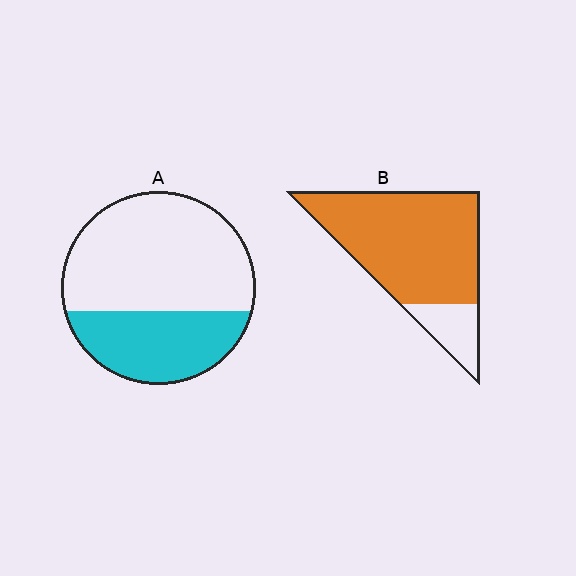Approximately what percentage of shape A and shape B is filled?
A is approximately 35% and B is approximately 80%.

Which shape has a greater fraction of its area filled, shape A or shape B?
Shape B.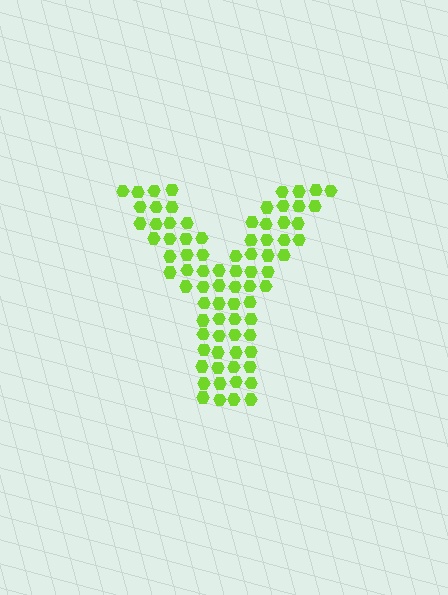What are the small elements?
The small elements are hexagons.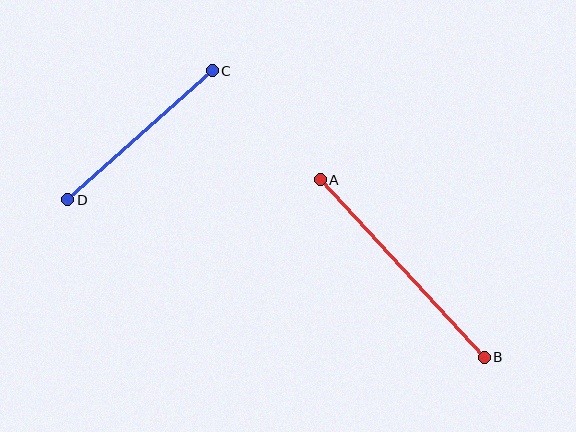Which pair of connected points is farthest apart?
Points A and B are farthest apart.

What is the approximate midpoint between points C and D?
The midpoint is at approximately (140, 135) pixels.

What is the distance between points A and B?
The distance is approximately 242 pixels.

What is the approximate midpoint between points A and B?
The midpoint is at approximately (402, 269) pixels.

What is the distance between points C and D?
The distance is approximately 194 pixels.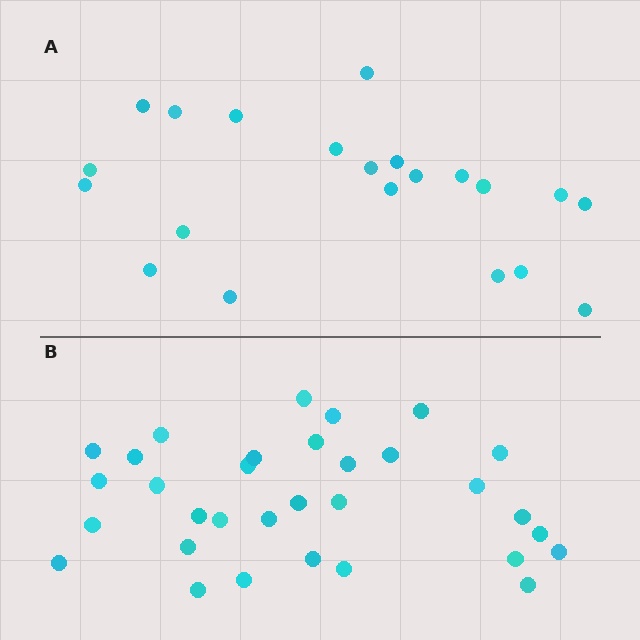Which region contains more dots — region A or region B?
Region B (the bottom region) has more dots.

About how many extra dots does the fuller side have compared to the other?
Region B has roughly 12 or so more dots than region A.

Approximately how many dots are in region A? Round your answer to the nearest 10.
About 20 dots. (The exact count is 21, which rounds to 20.)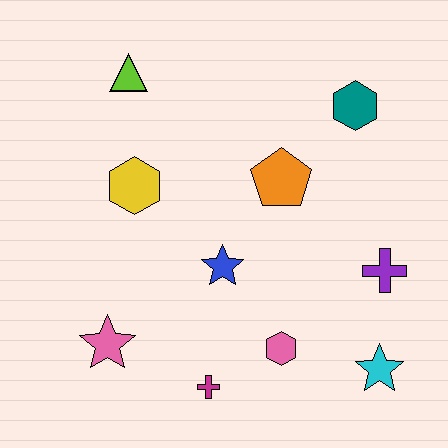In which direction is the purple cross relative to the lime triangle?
The purple cross is to the right of the lime triangle.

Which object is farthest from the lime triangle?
The cyan star is farthest from the lime triangle.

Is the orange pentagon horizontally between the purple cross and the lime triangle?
Yes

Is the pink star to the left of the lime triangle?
Yes